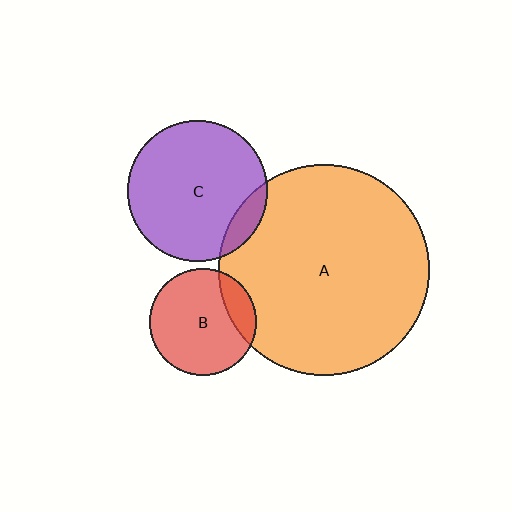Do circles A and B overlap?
Yes.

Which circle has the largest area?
Circle A (orange).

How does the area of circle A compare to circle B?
Approximately 3.9 times.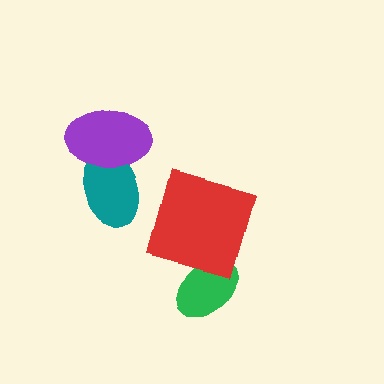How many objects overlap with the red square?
1 object overlaps with the red square.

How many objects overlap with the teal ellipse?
1 object overlaps with the teal ellipse.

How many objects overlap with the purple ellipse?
1 object overlaps with the purple ellipse.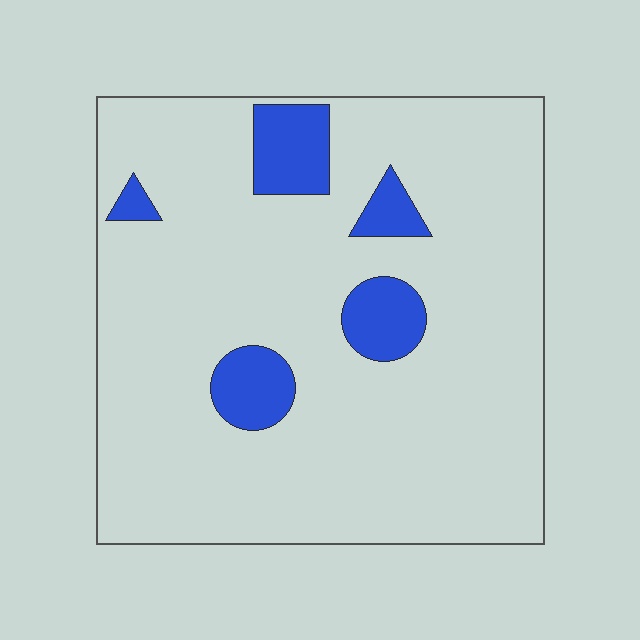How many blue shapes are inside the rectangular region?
5.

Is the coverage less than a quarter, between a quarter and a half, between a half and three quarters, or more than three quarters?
Less than a quarter.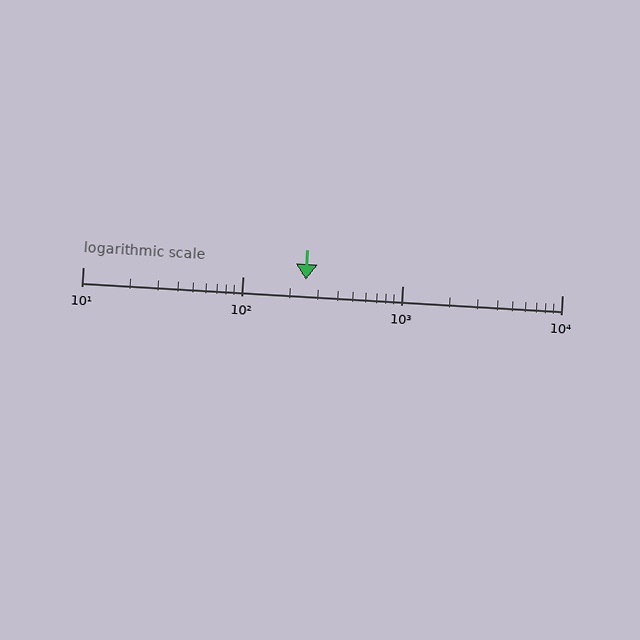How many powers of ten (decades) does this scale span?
The scale spans 3 decades, from 10 to 10000.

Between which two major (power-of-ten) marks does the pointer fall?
The pointer is between 100 and 1000.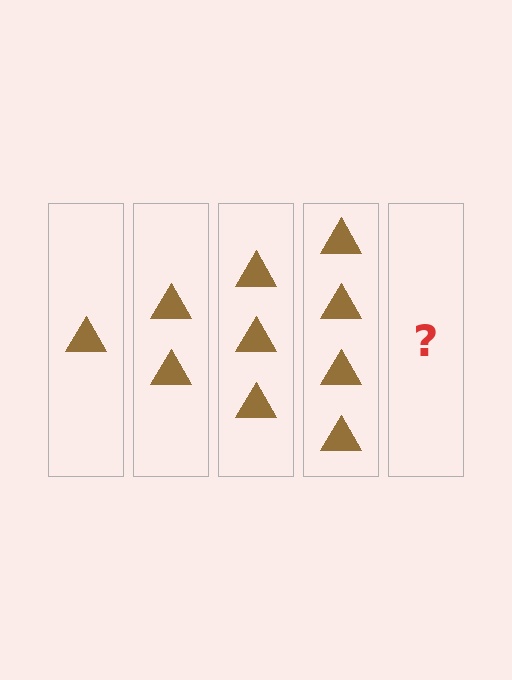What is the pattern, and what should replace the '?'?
The pattern is that each step adds one more triangle. The '?' should be 5 triangles.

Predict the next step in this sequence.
The next step is 5 triangles.